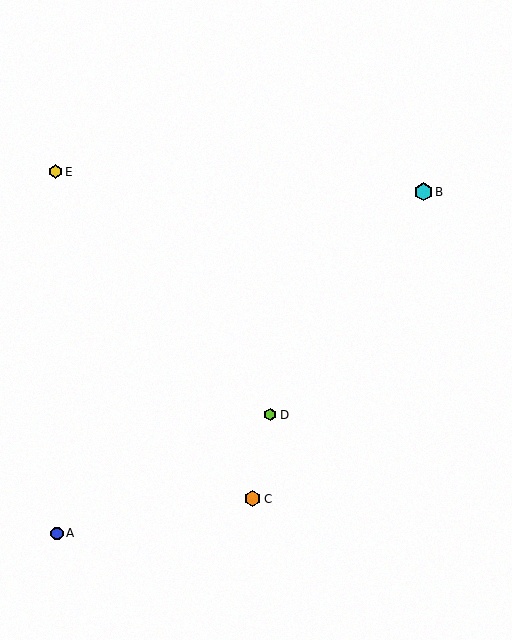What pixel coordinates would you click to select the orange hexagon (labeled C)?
Click at (253, 499) to select the orange hexagon C.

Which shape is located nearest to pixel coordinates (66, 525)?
The blue circle (labeled A) at (57, 533) is nearest to that location.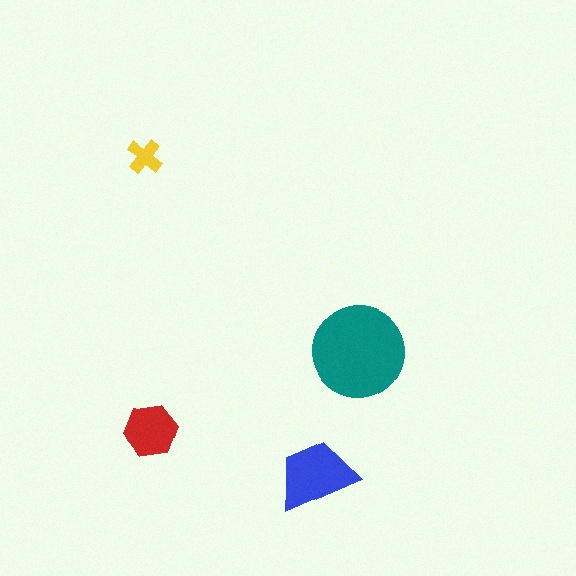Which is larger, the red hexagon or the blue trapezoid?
The blue trapezoid.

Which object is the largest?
The teal circle.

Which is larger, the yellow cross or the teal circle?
The teal circle.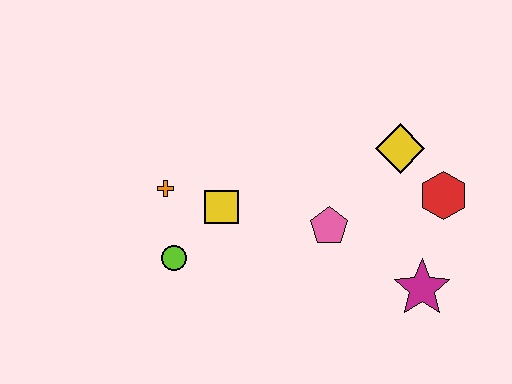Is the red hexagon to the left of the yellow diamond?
No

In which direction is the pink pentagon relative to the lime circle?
The pink pentagon is to the right of the lime circle.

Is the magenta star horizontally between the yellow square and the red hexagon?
Yes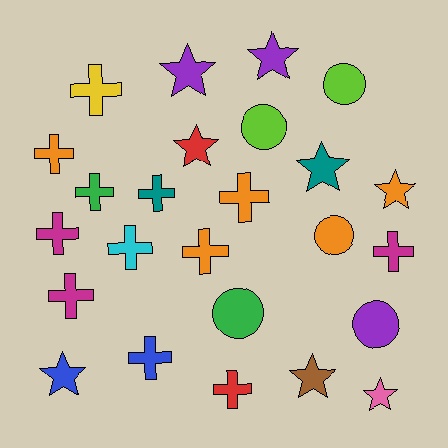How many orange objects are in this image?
There are 5 orange objects.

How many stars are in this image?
There are 8 stars.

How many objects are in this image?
There are 25 objects.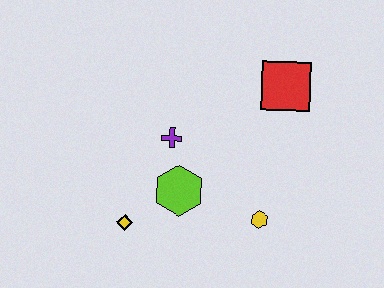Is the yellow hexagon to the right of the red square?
No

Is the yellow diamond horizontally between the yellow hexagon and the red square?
No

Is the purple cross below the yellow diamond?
No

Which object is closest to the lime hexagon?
The purple cross is closest to the lime hexagon.